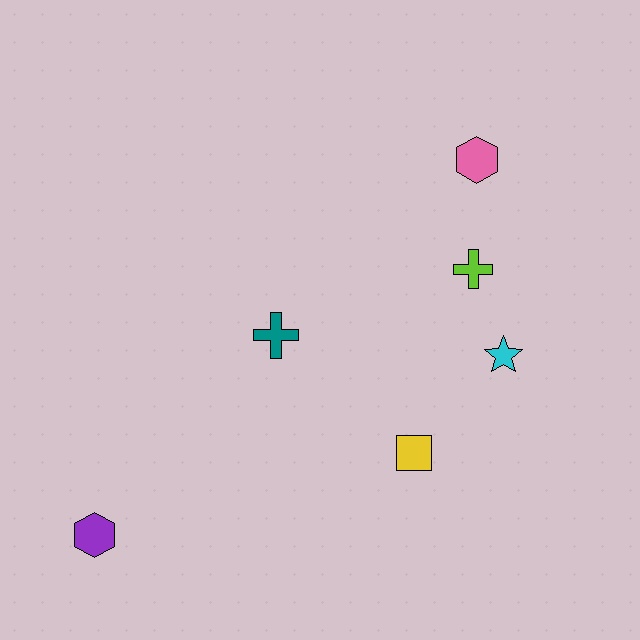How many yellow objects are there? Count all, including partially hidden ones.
There is 1 yellow object.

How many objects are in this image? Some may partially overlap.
There are 6 objects.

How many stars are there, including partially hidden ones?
There is 1 star.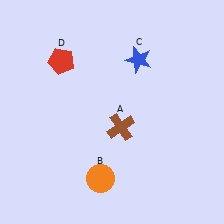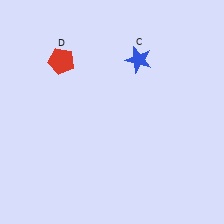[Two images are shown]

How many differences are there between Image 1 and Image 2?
There are 2 differences between the two images.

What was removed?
The brown cross (A), the orange circle (B) were removed in Image 2.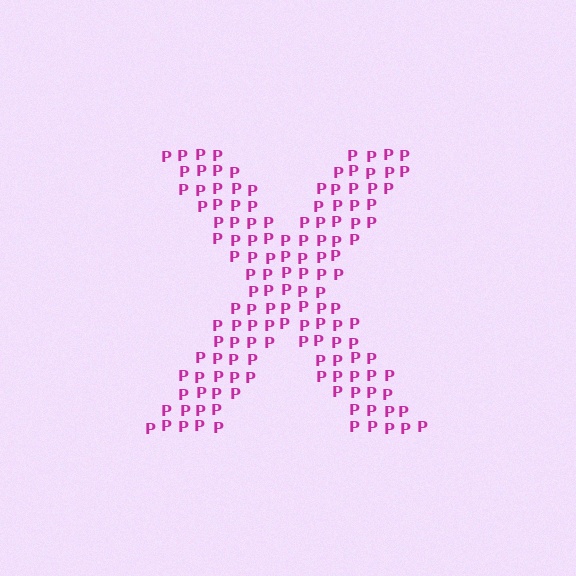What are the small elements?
The small elements are letter P's.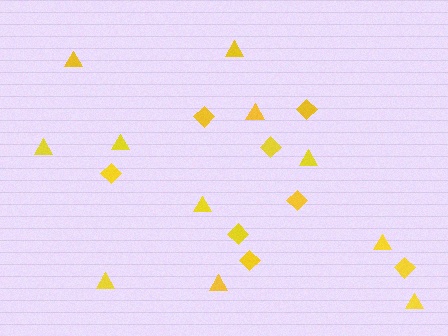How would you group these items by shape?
There are 2 groups: one group of diamonds (8) and one group of triangles (11).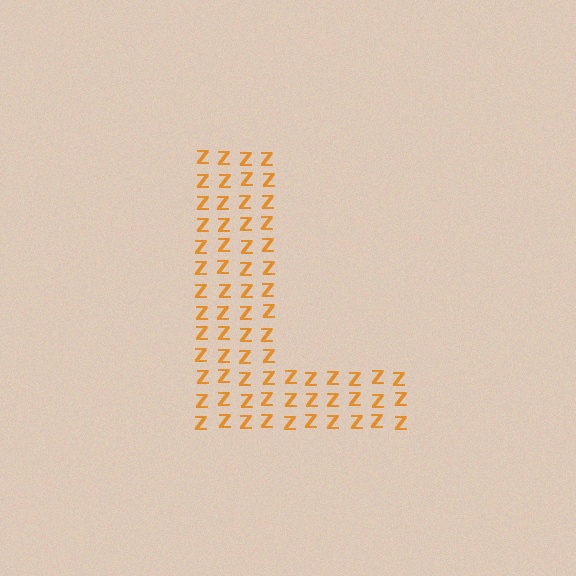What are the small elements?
The small elements are letter Z's.